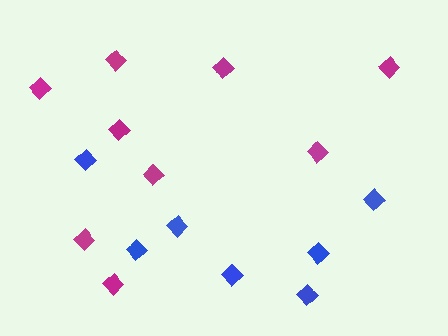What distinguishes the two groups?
There are 2 groups: one group of blue diamonds (7) and one group of magenta diamonds (9).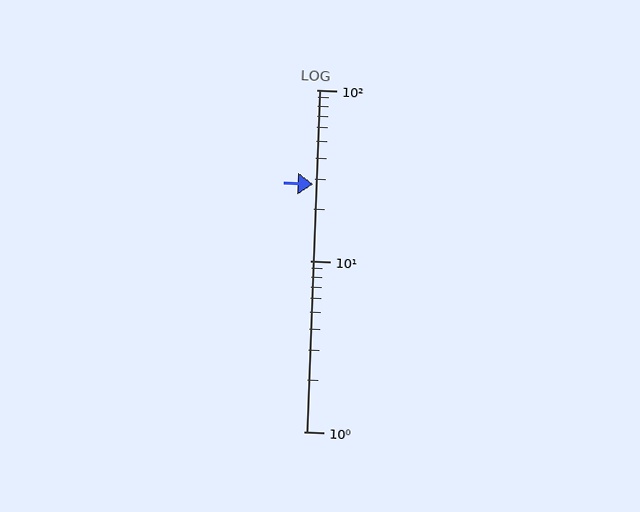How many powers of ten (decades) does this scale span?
The scale spans 2 decades, from 1 to 100.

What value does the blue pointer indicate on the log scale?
The pointer indicates approximately 28.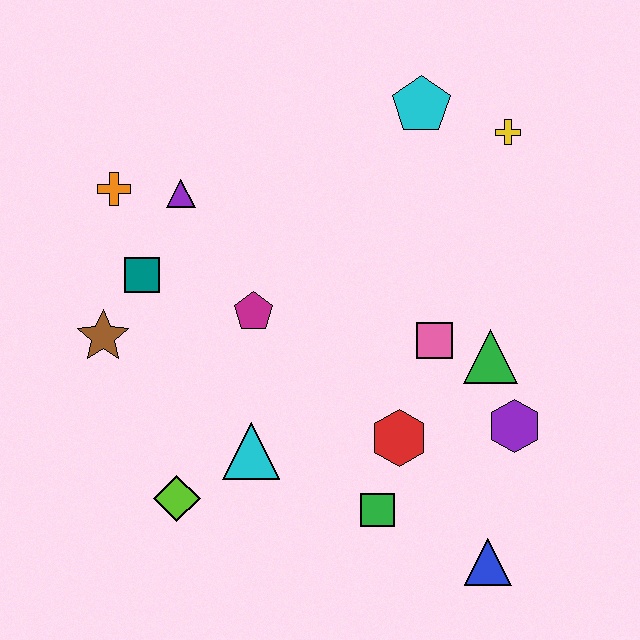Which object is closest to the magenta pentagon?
The teal square is closest to the magenta pentagon.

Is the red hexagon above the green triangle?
No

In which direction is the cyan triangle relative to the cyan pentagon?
The cyan triangle is below the cyan pentagon.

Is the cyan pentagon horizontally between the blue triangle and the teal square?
Yes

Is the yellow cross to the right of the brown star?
Yes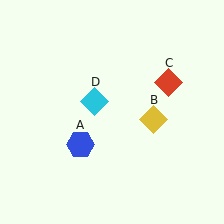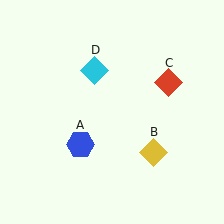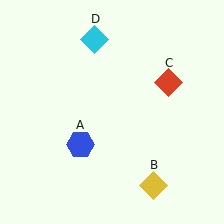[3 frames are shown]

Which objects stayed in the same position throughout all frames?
Blue hexagon (object A) and red diamond (object C) remained stationary.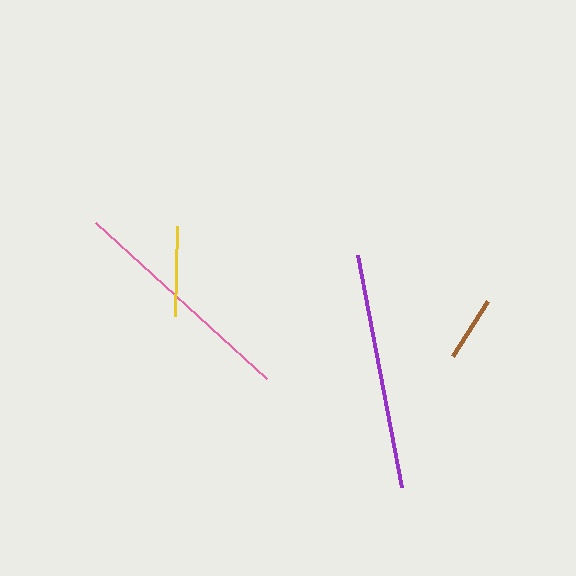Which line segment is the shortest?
The brown line is the shortest at approximately 65 pixels.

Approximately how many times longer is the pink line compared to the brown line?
The pink line is approximately 3.6 times the length of the brown line.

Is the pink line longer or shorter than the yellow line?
The pink line is longer than the yellow line.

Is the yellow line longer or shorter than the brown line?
The yellow line is longer than the brown line.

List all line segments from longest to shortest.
From longest to shortest: purple, pink, yellow, brown.